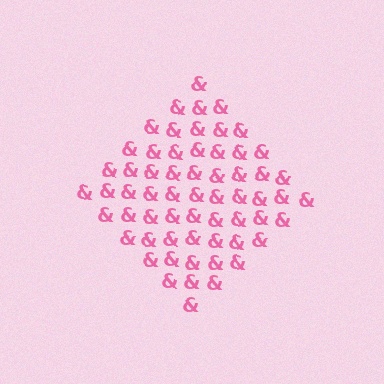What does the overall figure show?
The overall figure shows a diamond.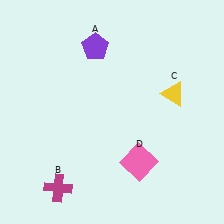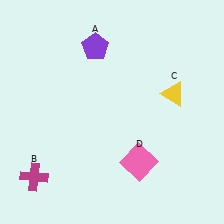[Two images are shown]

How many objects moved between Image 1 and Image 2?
1 object moved between the two images.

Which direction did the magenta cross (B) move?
The magenta cross (B) moved left.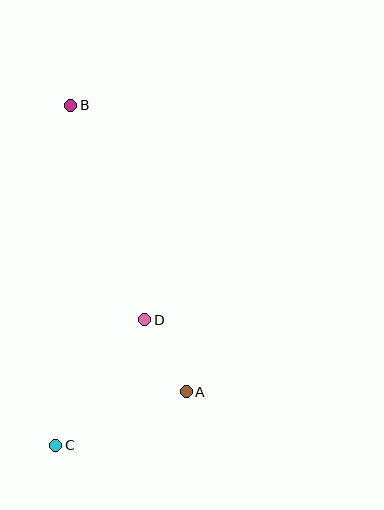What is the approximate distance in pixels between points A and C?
The distance between A and C is approximately 141 pixels.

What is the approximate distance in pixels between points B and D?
The distance between B and D is approximately 227 pixels.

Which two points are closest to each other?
Points A and D are closest to each other.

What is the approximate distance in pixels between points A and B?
The distance between A and B is approximately 309 pixels.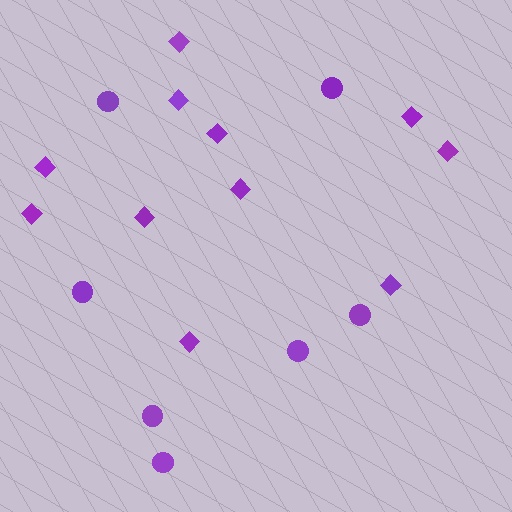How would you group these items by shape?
There are 2 groups: one group of circles (7) and one group of diamonds (11).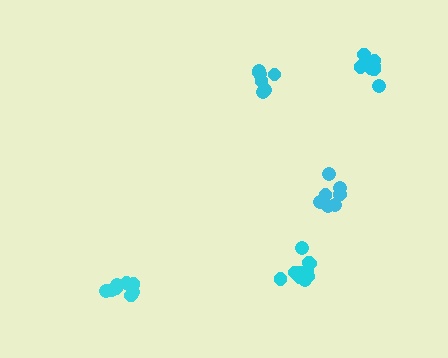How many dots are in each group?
Group 1: 7 dots, Group 2: 7 dots, Group 3: 8 dots, Group 4: 11 dots, Group 5: 9 dots (42 total).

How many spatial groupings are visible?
There are 5 spatial groupings.